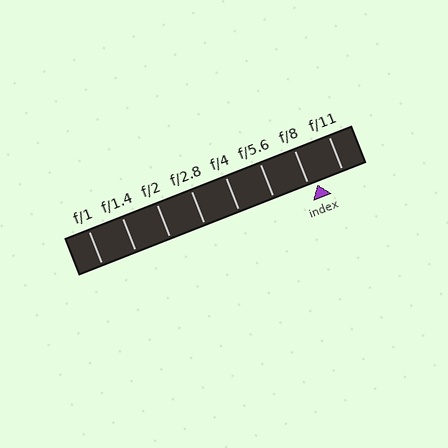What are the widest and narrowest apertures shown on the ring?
The widest aperture shown is f/1 and the narrowest is f/11.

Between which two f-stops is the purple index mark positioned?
The index mark is between f/8 and f/11.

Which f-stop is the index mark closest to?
The index mark is closest to f/8.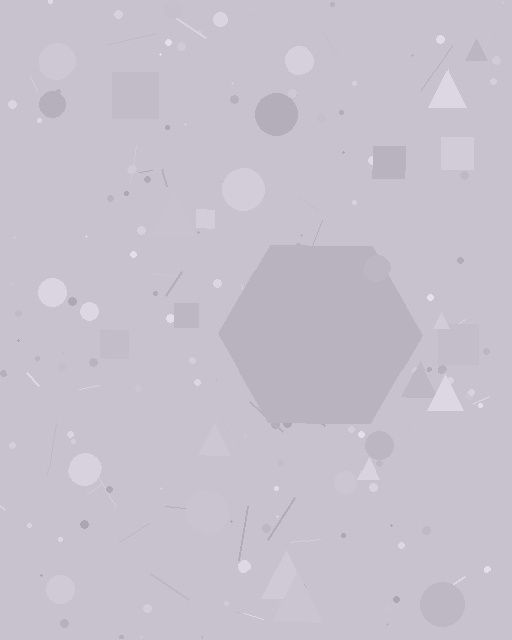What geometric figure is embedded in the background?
A hexagon is embedded in the background.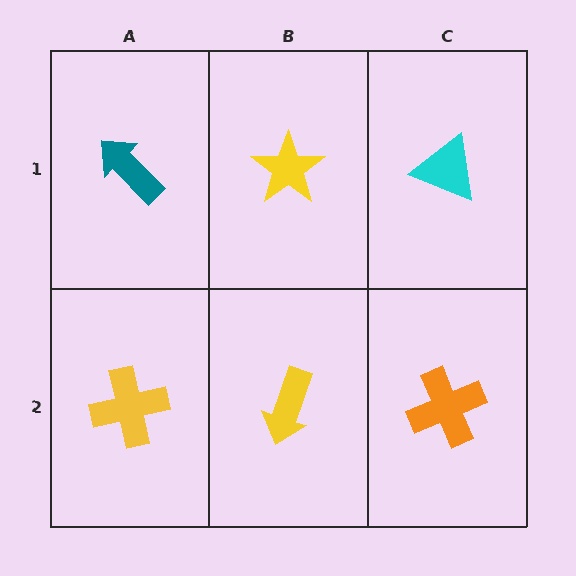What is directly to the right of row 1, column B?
A cyan triangle.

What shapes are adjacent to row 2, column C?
A cyan triangle (row 1, column C), a yellow arrow (row 2, column B).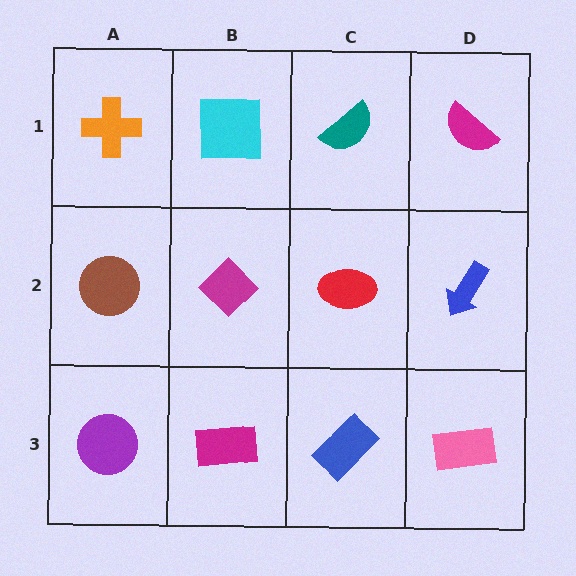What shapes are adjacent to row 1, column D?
A blue arrow (row 2, column D), a teal semicircle (row 1, column C).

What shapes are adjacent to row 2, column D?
A magenta semicircle (row 1, column D), a pink rectangle (row 3, column D), a red ellipse (row 2, column C).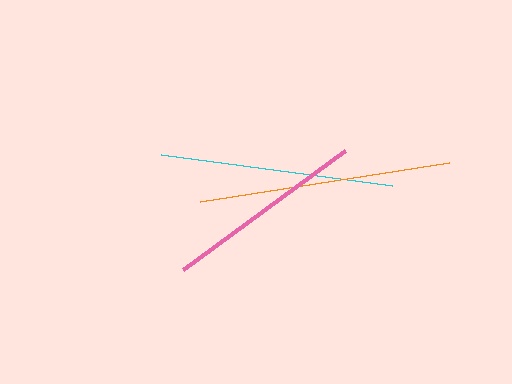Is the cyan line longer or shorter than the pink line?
The cyan line is longer than the pink line.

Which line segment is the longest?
The orange line is the longest at approximately 252 pixels.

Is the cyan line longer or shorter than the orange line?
The orange line is longer than the cyan line.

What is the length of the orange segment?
The orange segment is approximately 252 pixels long.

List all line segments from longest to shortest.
From longest to shortest: orange, cyan, pink.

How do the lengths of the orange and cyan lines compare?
The orange and cyan lines are approximately the same length.